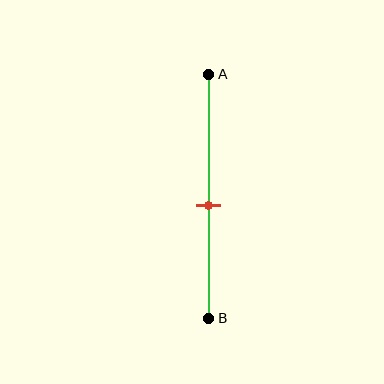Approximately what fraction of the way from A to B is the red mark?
The red mark is approximately 55% of the way from A to B.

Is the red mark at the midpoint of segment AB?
No, the mark is at about 55% from A, not at the 50% midpoint.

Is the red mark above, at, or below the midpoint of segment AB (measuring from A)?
The red mark is below the midpoint of segment AB.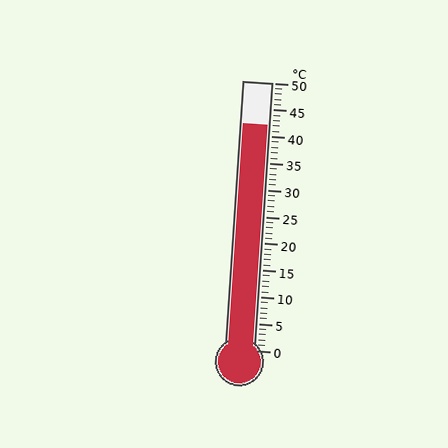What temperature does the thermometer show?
The thermometer shows approximately 42°C.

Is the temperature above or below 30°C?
The temperature is above 30°C.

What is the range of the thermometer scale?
The thermometer scale ranges from 0°C to 50°C.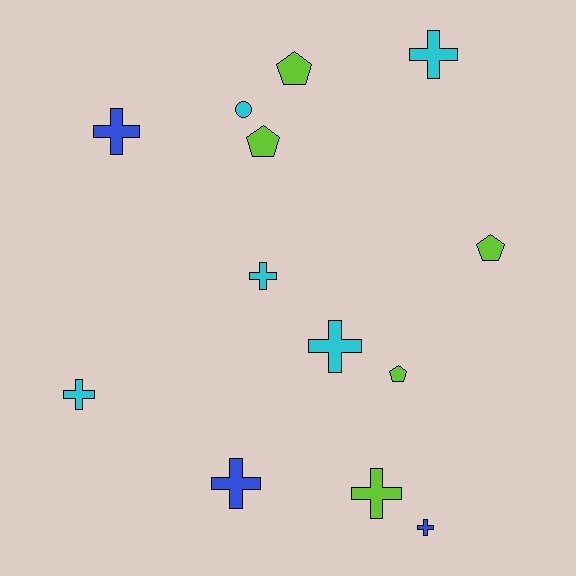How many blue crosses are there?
There are 3 blue crosses.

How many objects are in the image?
There are 13 objects.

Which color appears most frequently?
Cyan, with 5 objects.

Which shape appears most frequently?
Cross, with 8 objects.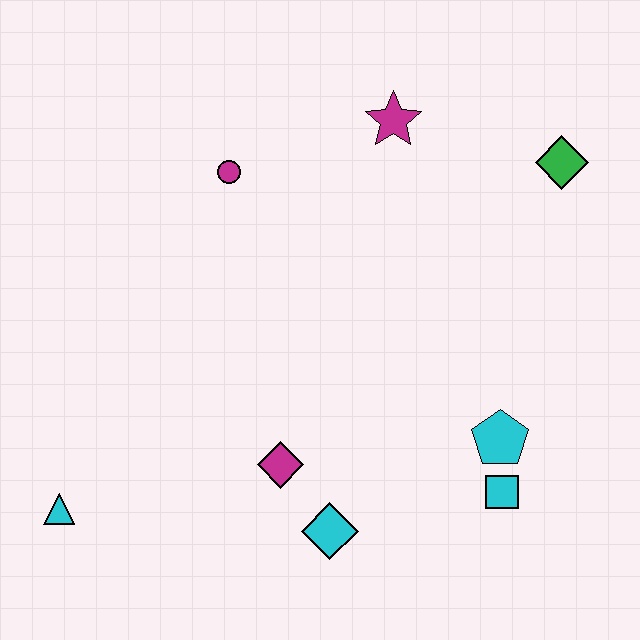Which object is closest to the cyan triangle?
The magenta diamond is closest to the cyan triangle.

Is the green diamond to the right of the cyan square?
Yes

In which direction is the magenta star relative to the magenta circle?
The magenta star is to the right of the magenta circle.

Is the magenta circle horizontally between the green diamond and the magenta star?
No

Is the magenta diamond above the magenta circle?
No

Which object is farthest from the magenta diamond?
The green diamond is farthest from the magenta diamond.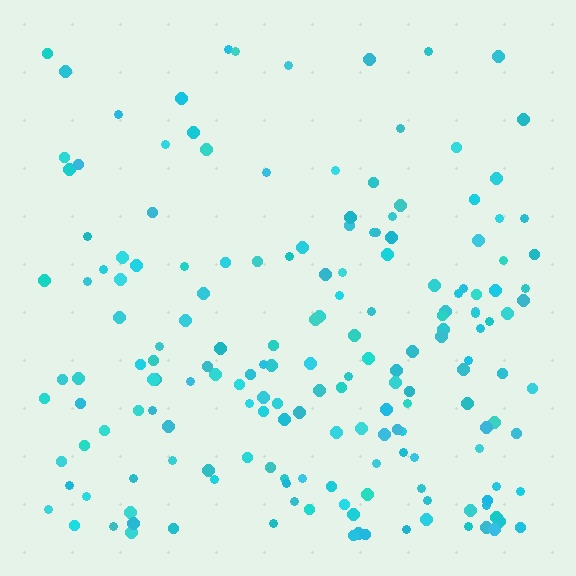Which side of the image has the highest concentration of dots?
The bottom.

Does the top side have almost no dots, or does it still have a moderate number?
Still a moderate number, just noticeably fewer than the bottom.